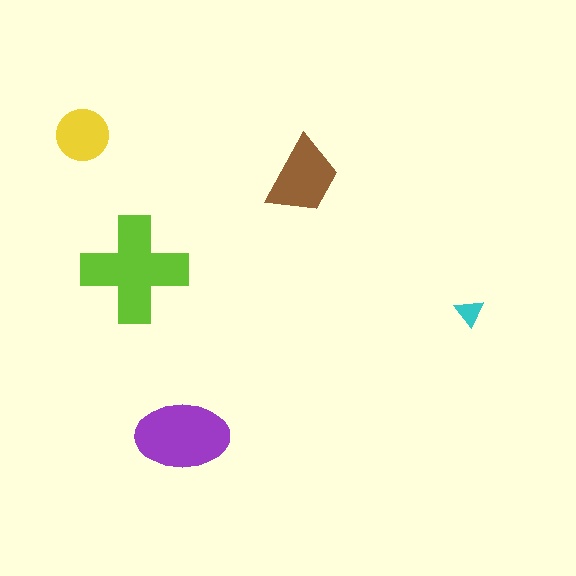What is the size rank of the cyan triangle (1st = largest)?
5th.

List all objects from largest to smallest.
The lime cross, the purple ellipse, the brown trapezoid, the yellow circle, the cyan triangle.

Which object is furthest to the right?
The cyan triangle is rightmost.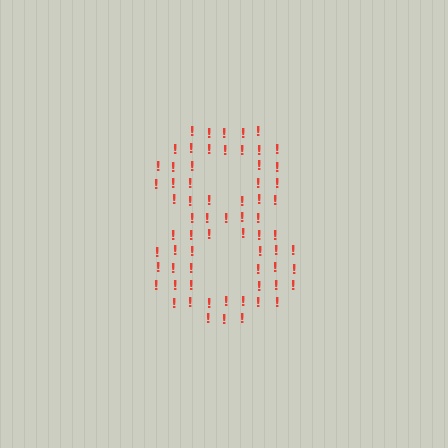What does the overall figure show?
The overall figure shows the digit 8.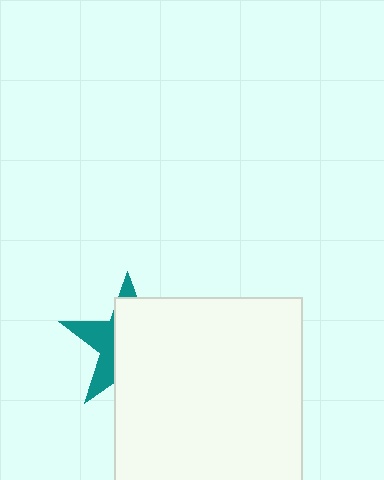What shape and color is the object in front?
The object in front is a white square.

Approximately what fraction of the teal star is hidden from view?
Roughly 66% of the teal star is hidden behind the white square.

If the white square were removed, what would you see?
You would see the complete teal star.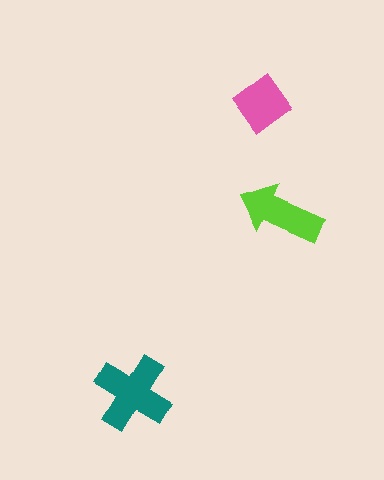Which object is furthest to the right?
The lime arrow is rightmost.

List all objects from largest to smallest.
The teal cross, the lime arrow, the pink diamond.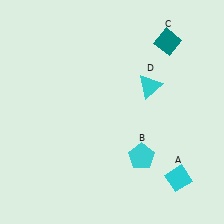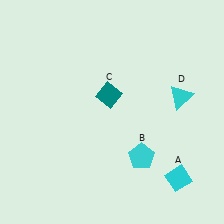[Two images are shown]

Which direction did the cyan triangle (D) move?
The cyan triangle (D) moved right.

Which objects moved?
The objects that moved are: the teal diamond (C), the cyan triangle (D).